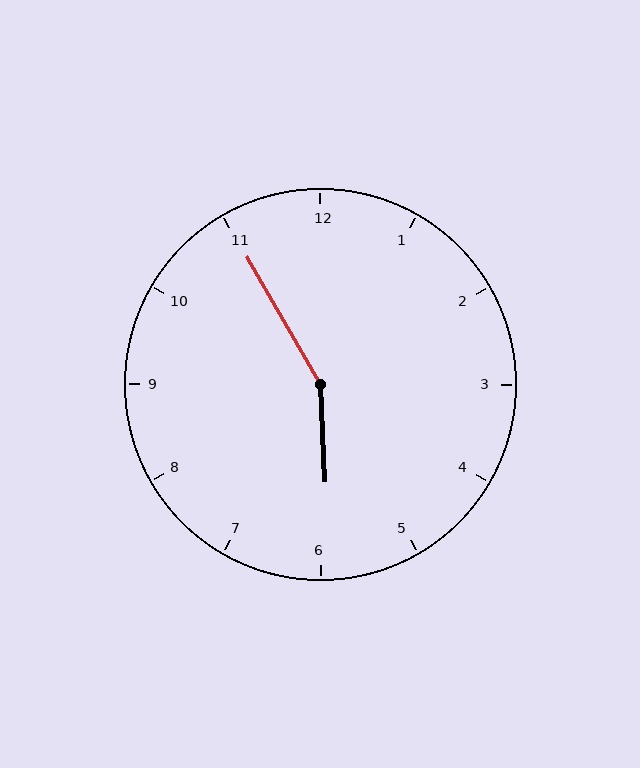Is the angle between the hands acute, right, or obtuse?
It is obtuse.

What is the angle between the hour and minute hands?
Approximately 152 degrees.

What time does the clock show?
5:55.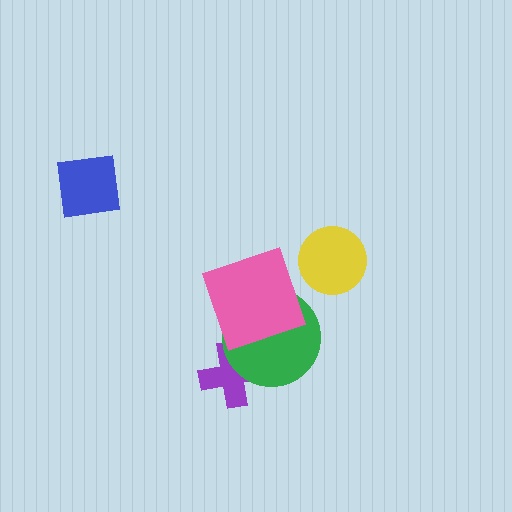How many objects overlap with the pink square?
1 object overlaps with the pink square.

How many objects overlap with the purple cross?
1 object overlaps with the purple cross.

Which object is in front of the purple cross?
The green circle is in front of the purple cross.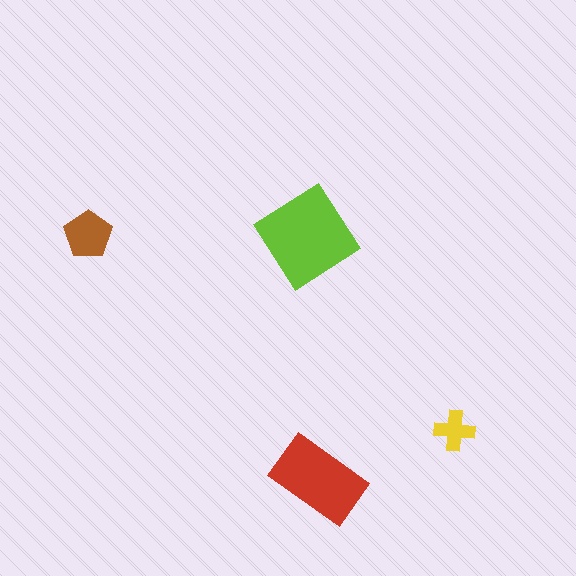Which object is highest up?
The brown pentagon is topmost.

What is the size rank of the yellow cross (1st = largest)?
4th.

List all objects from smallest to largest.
The yellow cross, the brown pentagon, the red rectangle, the lime diamond.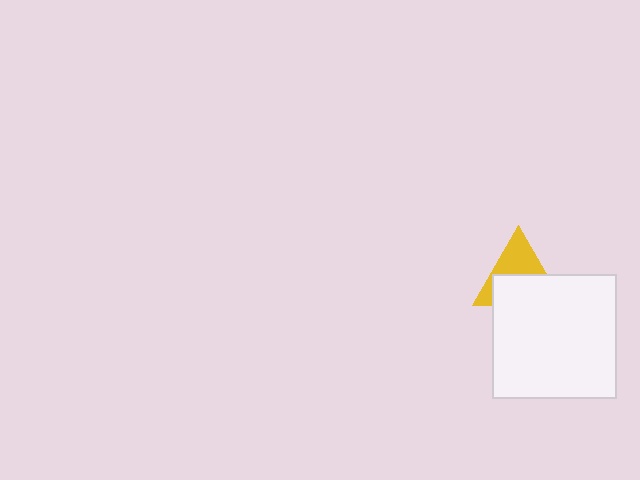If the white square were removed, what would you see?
You would see the complete yellow triangle.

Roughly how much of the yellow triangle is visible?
About half of it is visible (roughly 45%).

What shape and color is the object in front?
The object in front is a white square.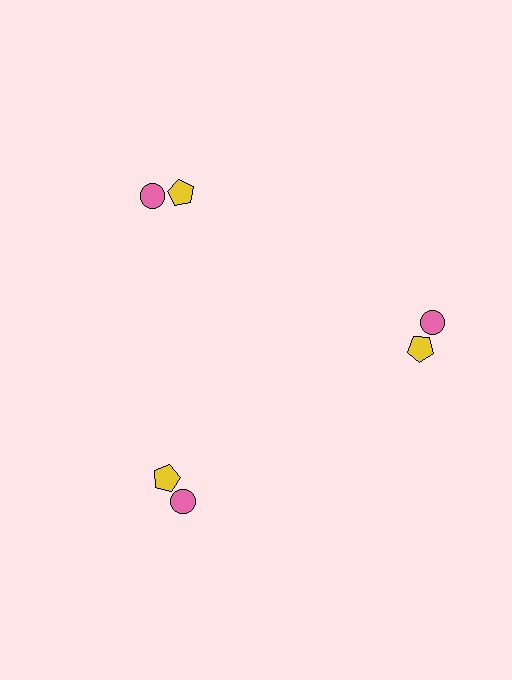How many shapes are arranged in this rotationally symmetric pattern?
There are 6 shapes, arranged in 3 groups of 2.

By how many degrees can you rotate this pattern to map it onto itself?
The pattern maps onto itself every 120 degrees of rotation.